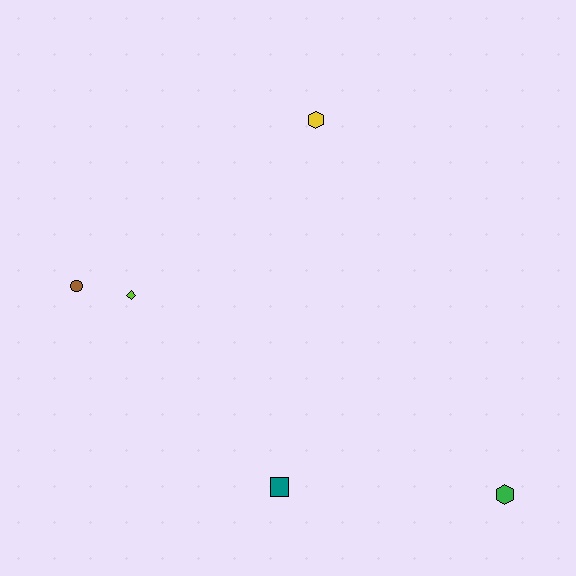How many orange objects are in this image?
There are no orange objects.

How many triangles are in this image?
There are no triangles.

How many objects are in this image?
There are 5 objects.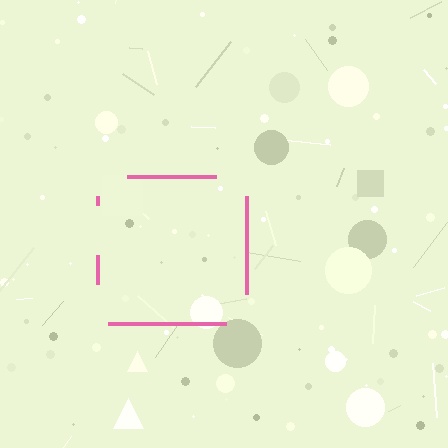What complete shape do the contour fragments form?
The contour fragments form a square.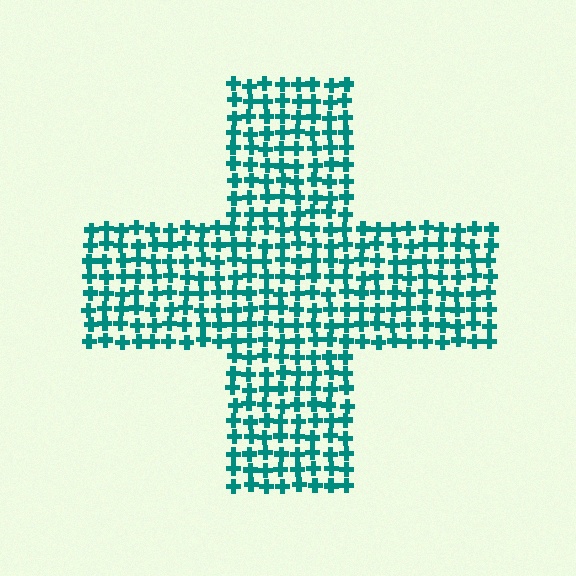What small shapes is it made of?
It is made of small crosses.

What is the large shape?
The large shape is a cross.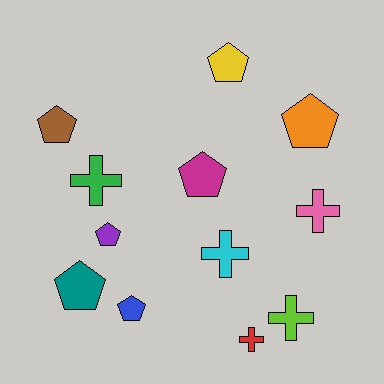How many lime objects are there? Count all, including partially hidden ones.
There is 1 lime object.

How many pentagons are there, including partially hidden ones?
There are 7 pentagons.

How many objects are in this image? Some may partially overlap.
There are 12 objects.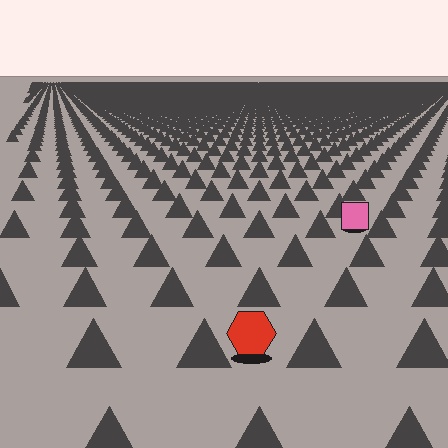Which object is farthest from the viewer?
The pink square is farthest from the viewer. It appears smaller and the ground texture around it is denser.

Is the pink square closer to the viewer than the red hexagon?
No. The red hexagon is closer — you can tell from the texture gradient: the ground texture is coarser near it.